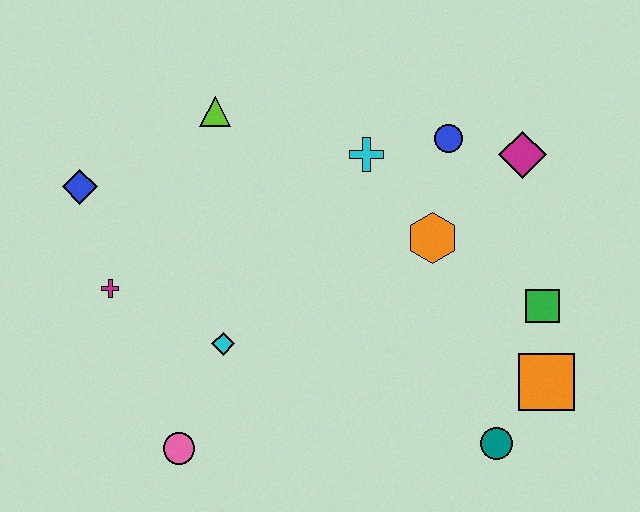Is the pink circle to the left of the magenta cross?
No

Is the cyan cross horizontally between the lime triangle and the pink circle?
No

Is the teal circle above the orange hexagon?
No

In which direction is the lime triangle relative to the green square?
The lime triangle is to the left of the green square.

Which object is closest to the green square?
The orange square is closest to the green square.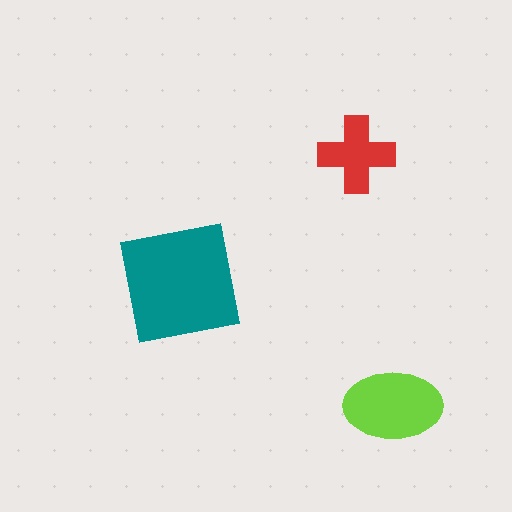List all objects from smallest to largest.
The red cross, the lime ellipse, the teal square.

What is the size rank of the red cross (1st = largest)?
3rd.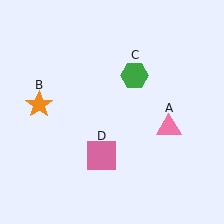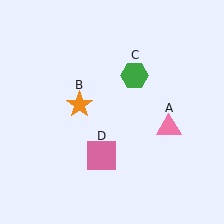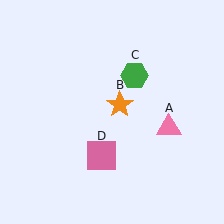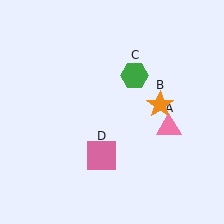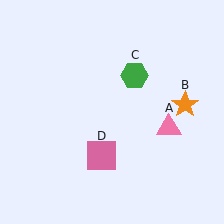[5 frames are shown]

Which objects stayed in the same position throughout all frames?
Pink triangle (object A) and green hexagon (object C) and pink square (object D) remained stationary.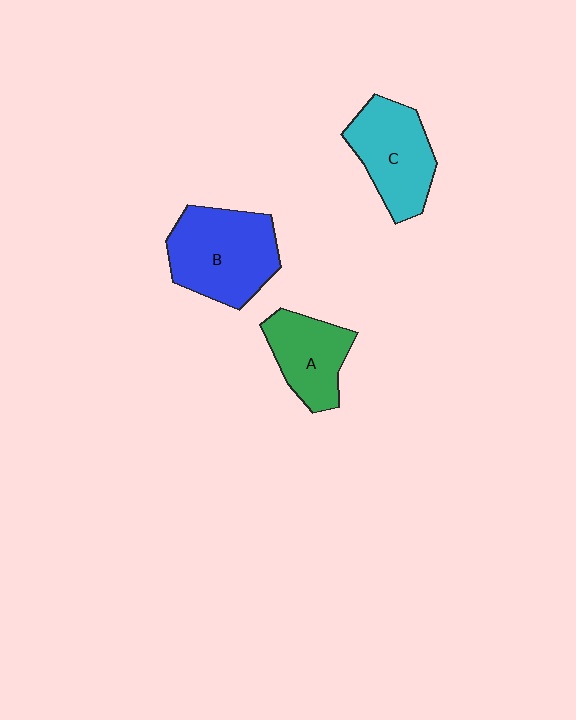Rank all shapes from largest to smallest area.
From largest to smallest: B (blue), C (cyan), A (green).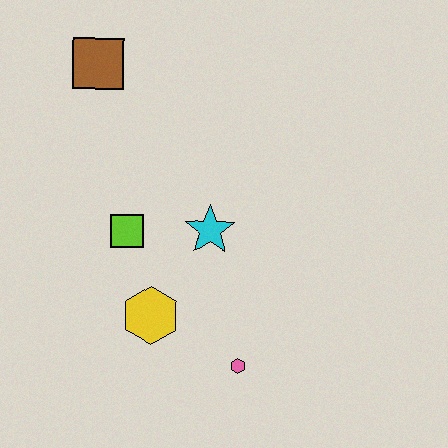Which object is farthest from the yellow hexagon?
The brown square is farthest from the yellow hexagon.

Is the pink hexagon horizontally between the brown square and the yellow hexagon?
No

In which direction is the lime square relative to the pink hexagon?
The lime square is above the pink hexagon.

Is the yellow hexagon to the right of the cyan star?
No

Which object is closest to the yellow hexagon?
The lime square is closest to the yellow hexagon.